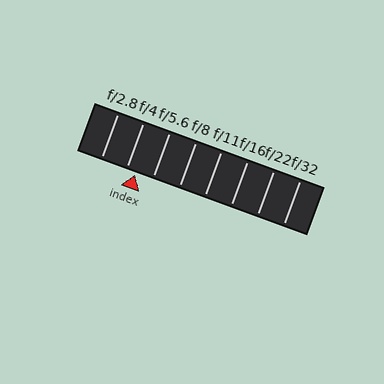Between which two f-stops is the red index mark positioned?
The index mark is between f/4 and f/5.6.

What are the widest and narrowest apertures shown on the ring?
The widest aperture shown is f/2.8 and the narrowest is f/32.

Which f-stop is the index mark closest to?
The index mark is closest to f/4.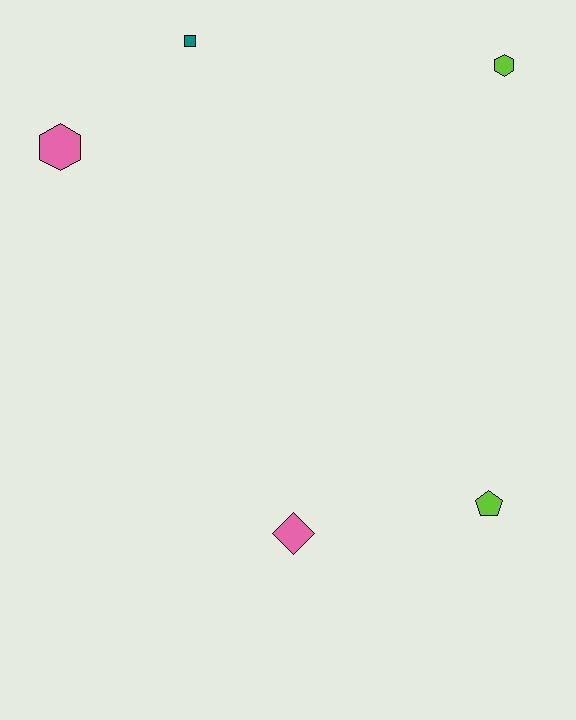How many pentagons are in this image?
There is 1 pentagon.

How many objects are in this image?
There are 5 objects.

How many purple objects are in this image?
There are no purple objects.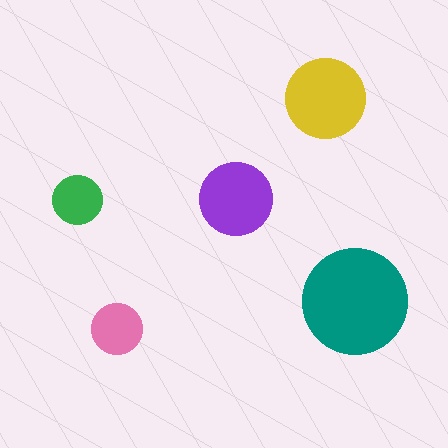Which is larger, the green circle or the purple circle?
The purple one.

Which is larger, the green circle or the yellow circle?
The yellow one.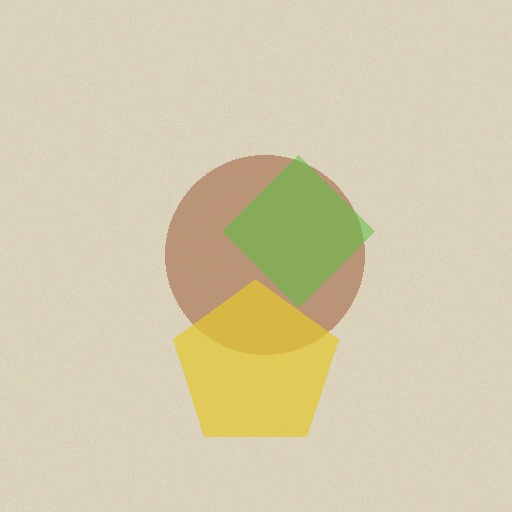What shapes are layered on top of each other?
The layered shapes are: a brown circle, a lime diamond, a yellow pentagon.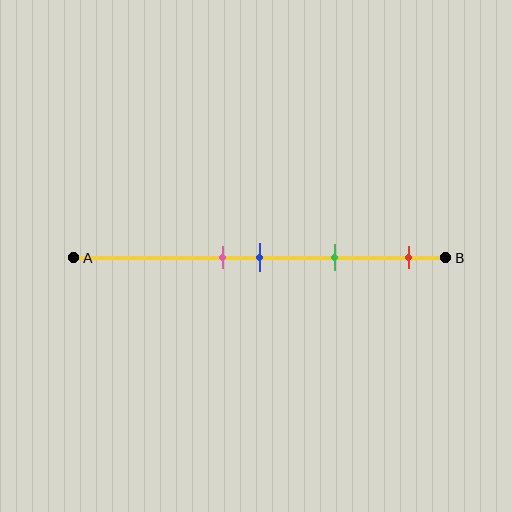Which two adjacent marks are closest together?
The pink and blue marks are the closest adjacent pair.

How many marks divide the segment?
There are 4 marks dividing the segment.